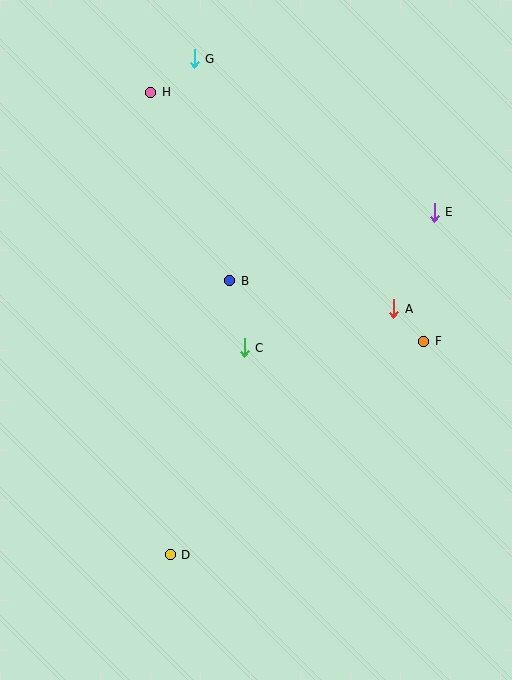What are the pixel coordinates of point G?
Point G is at (194, 59).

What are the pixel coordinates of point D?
Point D is at (170, 555).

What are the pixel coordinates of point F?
Point F is at (424, 341).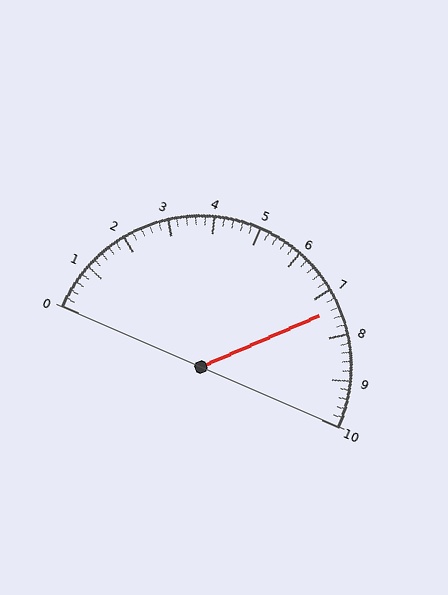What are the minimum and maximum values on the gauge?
The gauge ranges from 0 to 10.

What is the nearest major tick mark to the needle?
The nearest major tick mark is 7.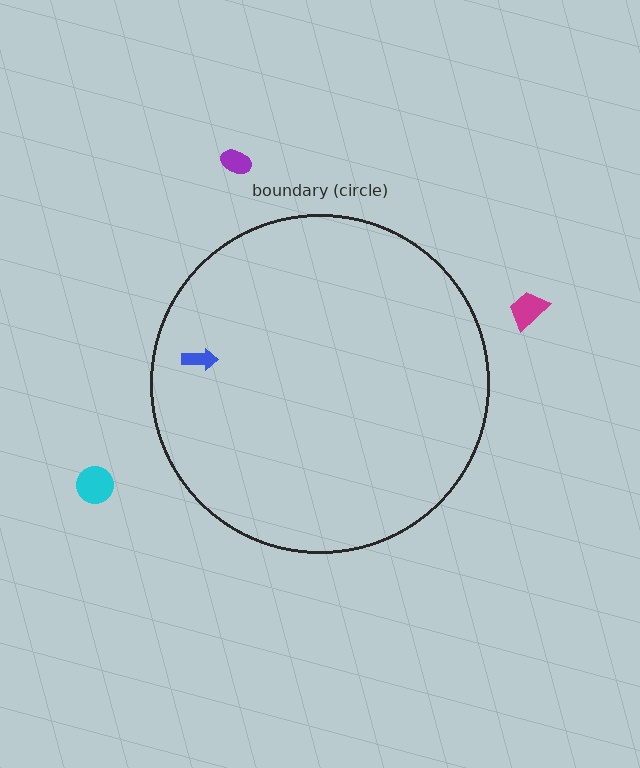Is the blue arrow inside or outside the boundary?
Inside.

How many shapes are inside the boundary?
1 inside, 3 outside.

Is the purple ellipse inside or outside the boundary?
Outside.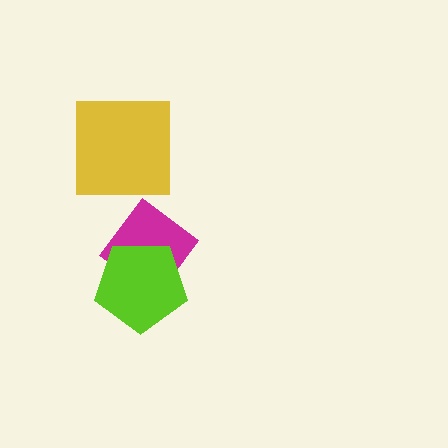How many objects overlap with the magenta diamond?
1 object overlaps with the magenta diamond.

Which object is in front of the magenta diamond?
The lime pentagon is in front of the magenta diamond.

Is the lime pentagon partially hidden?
No, no other shape covers it.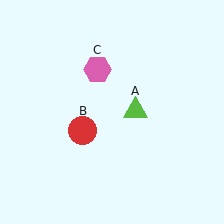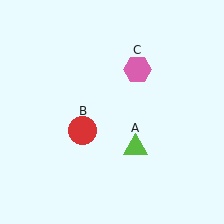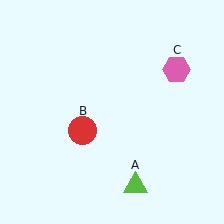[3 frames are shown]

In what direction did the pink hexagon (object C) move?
The pink hexagon (object C) moved right.